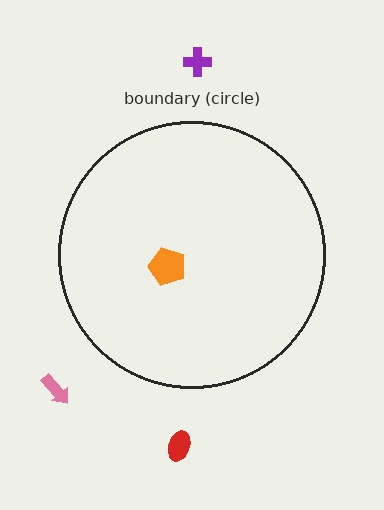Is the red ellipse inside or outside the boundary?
Outside.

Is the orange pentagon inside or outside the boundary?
Inside.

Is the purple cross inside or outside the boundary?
Outside.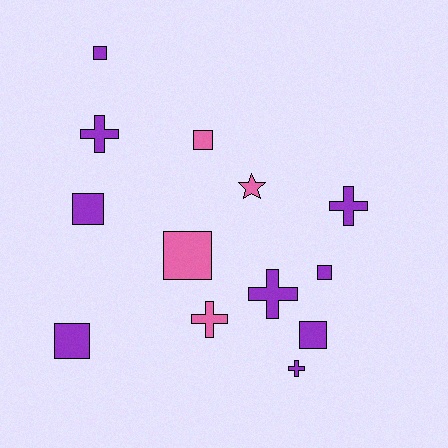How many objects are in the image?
There are 13 objects.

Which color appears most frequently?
Purple, with 9 objects.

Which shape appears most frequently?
Square, with 7 objects.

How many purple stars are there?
There are no purple stars.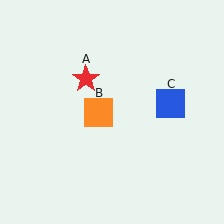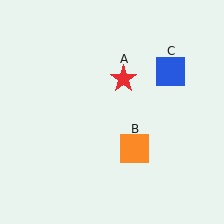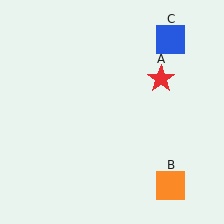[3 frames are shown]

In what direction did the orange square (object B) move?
The orange square (object B) moved down and to the right.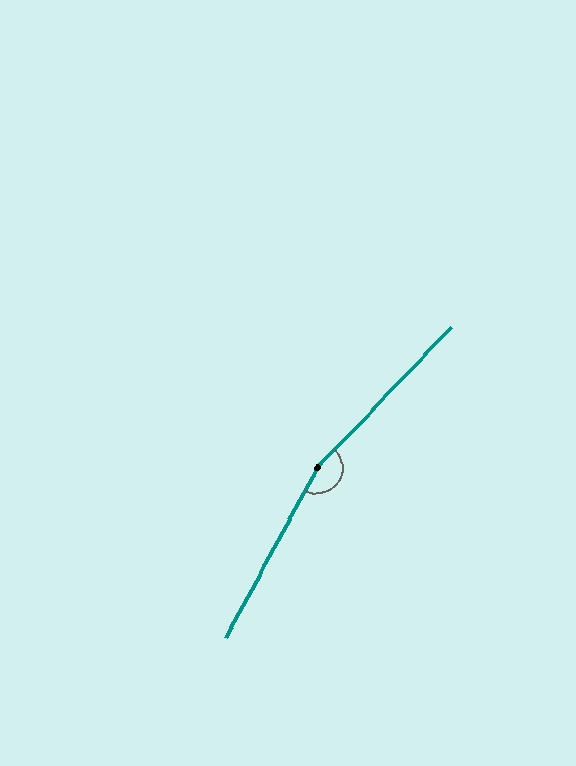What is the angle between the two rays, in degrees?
Approximately 165 degrees.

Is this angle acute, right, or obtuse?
It is obtuse.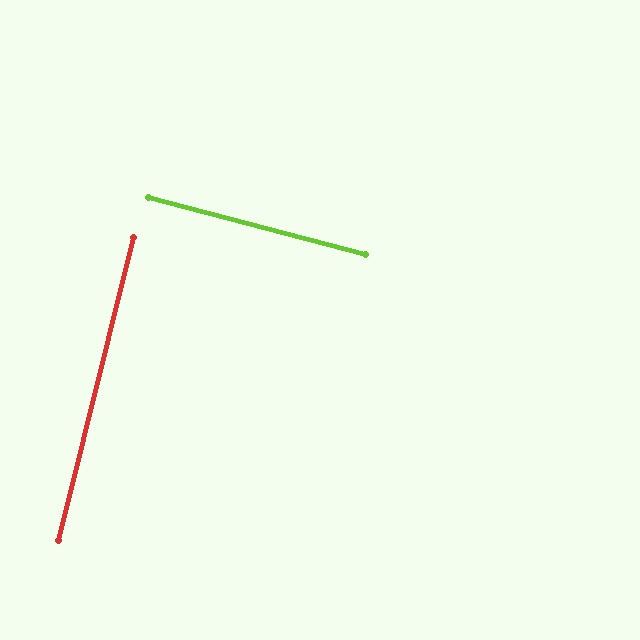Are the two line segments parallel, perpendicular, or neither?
Perpendicular — they meet at approximately 89°.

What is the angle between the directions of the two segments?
Approximately 89 degrees.